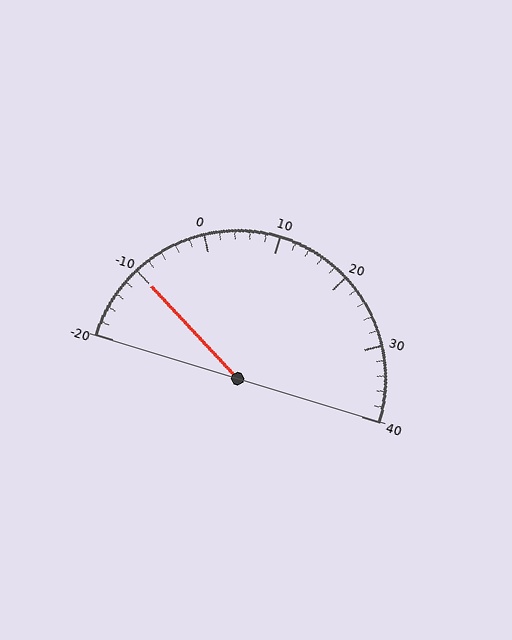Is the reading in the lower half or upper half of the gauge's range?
The reading is in the lower half of the range (-20 to 40).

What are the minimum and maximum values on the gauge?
The gauge ranges from -20 to 40.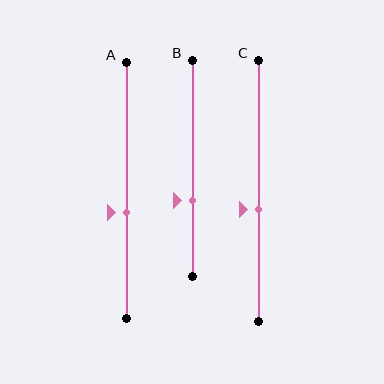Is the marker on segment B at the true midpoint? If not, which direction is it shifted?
No, the marker on segment B is shifted downward by about 15% of the segment length.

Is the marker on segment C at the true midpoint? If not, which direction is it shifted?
No, the marker on segment C is shifted downward by about 7% of the segment length.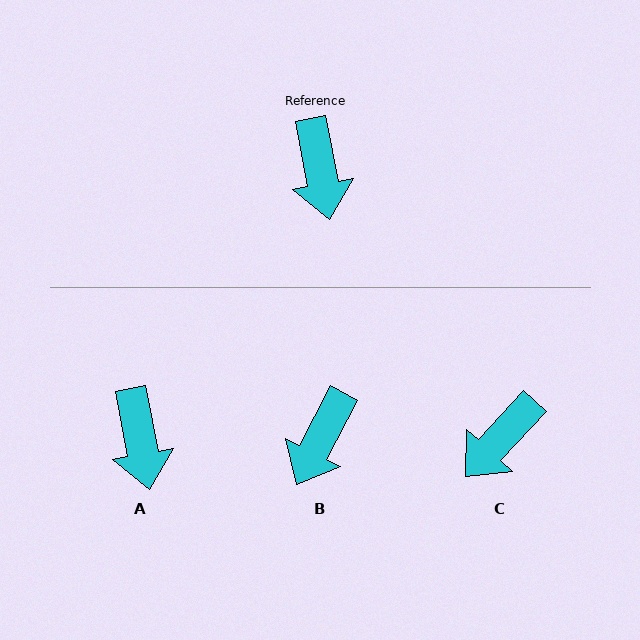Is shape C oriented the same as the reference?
No, it is off by about 54 degrees.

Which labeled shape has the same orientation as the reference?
A.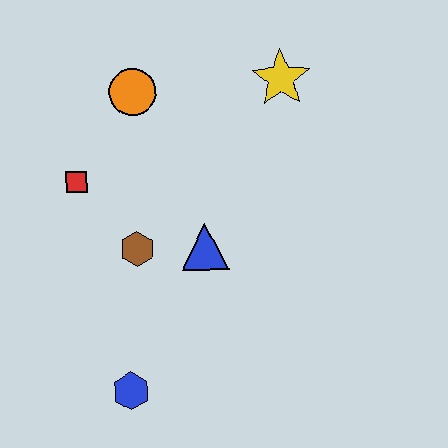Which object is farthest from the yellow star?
The blue hexagon is farthest from the yellow star.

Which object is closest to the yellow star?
The orange circle is closest to the yellow star.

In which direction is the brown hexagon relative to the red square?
The brown hexagon is below the red square.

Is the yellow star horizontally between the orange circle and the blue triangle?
No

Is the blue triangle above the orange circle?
No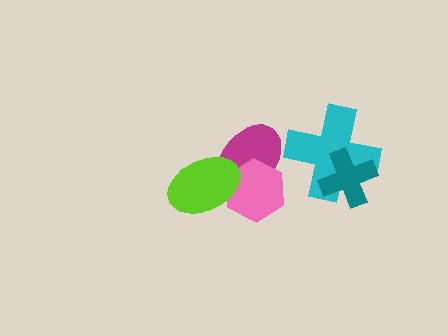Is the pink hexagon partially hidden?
Yes, it is partially covered by another shape.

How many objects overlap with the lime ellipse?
2 objects overlap with the lime ellipse.